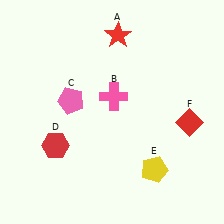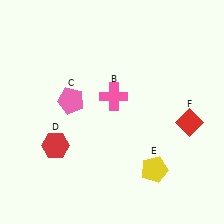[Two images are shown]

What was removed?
The red star (A) was removed in Image 2.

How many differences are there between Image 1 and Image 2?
There is 1 difference between the two images.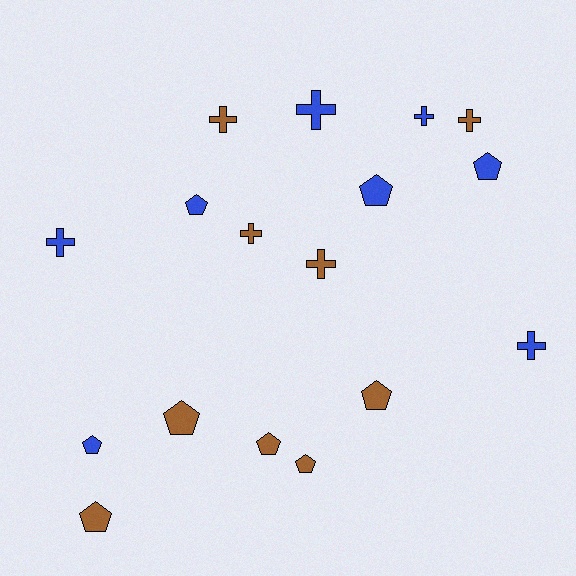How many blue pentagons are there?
There are 4 blue pentagons.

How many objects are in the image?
There are 17 objects.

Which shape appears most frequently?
Pentagon, with 9 objects.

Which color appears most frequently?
Brown, with 9 objects.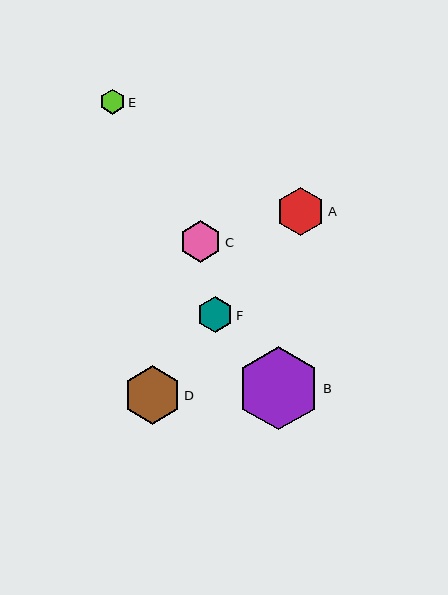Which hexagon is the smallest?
Hexagon E is the smallest with a size of approximately 25 pixels.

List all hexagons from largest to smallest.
From largest to smallest: B, D, A, C, F, E.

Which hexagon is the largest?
Hexagon B is the largest with a size of approximately 83 pixels.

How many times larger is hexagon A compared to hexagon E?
Hexagon A is approximately 1.9 times the size of hexagon E.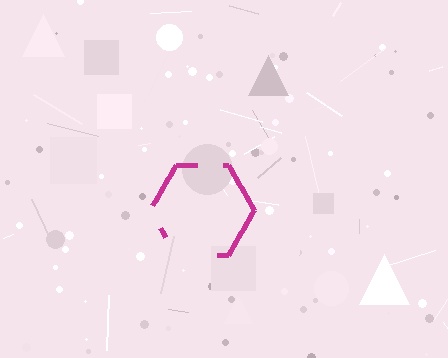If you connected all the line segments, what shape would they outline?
They would outline a hexagon.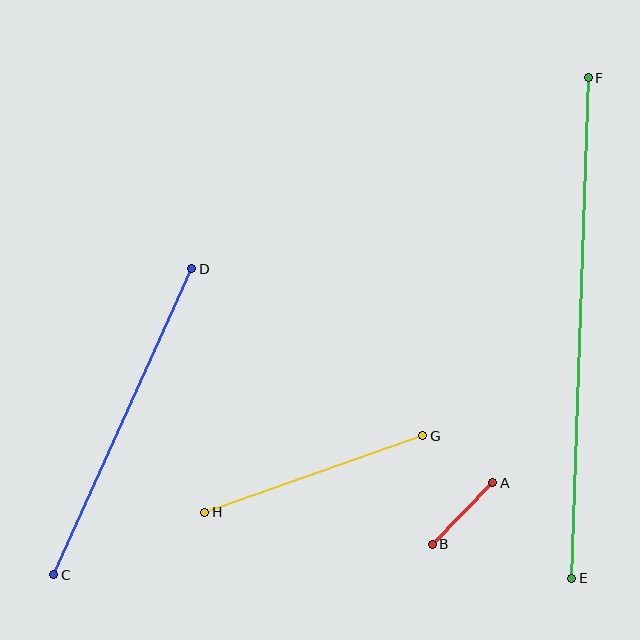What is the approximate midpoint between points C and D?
The midpoint is at approximately (123, 422) pixels.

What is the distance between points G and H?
The distance is approximately 231 pixels.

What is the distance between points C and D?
The distance is approximately 335 pixels.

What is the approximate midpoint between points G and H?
The midpoint is at approximately (314, 474) pixels.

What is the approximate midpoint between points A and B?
The midpoint is at approximately (463, 514) pixels.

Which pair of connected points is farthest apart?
Points E and F are farthest apart.